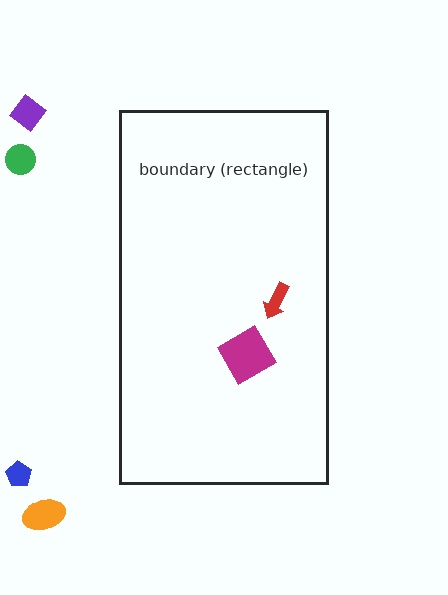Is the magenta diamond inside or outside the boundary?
Inside.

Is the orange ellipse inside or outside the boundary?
Outside.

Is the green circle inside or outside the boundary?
Outside.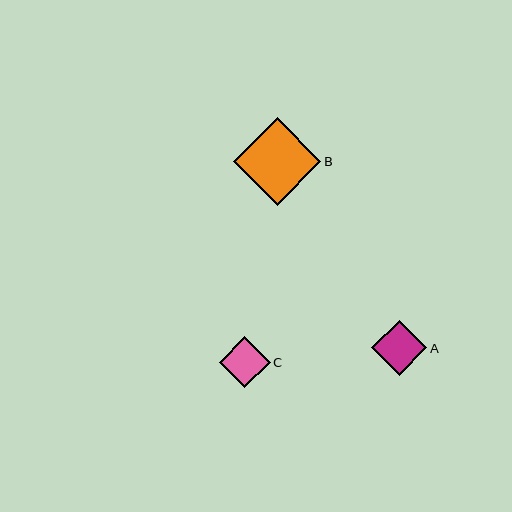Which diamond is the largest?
Diamond B is the largest with a size of approximately 87 pixels.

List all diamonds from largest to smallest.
From largest to smallest: B, A, C.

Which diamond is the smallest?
Diamond C is the smallest with a size of approximately 51 pixels.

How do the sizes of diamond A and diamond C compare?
Diamond A and diamond C are approximately the same size.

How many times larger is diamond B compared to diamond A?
Diamond B is approximately 1.6 times the size of diamond A.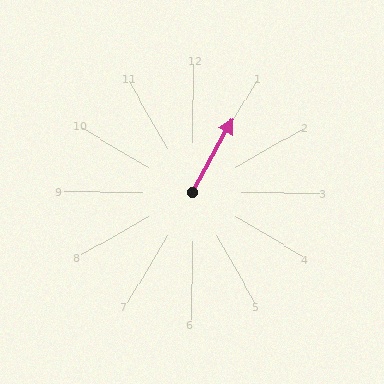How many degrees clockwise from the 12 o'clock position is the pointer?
Approximately 29 degrees.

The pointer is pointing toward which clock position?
Roughly 1 o'clock.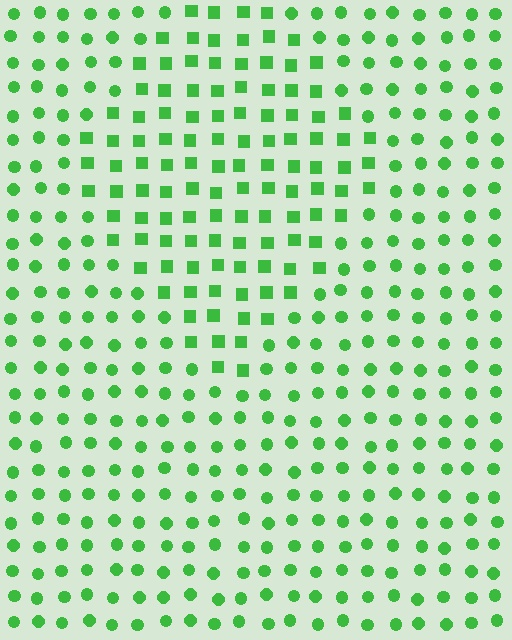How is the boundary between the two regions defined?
The boundary is defined by a change in element shape: squares inside vs. circles outside. All elements share the same color and spacing.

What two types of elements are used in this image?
The image uses squares inside the diamond region and circles outside it.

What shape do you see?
I see a diamond.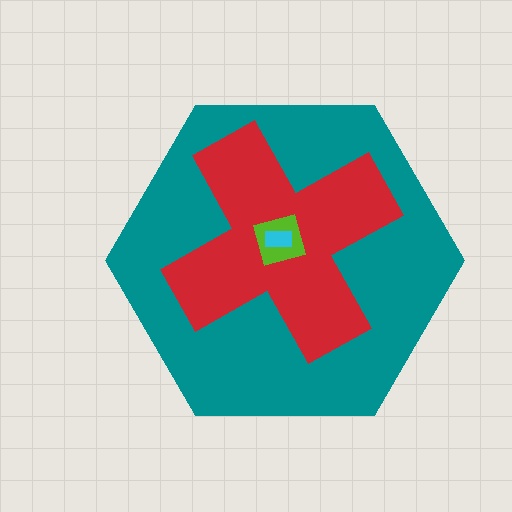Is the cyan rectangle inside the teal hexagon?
Yes.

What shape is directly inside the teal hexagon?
The red cross.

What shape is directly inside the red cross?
The lime square.